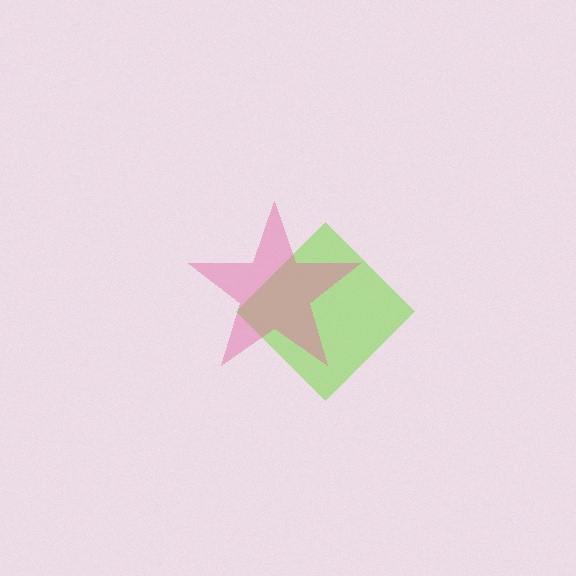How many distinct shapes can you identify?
There are 2 distinct shapes: a lime diamond, a pink star.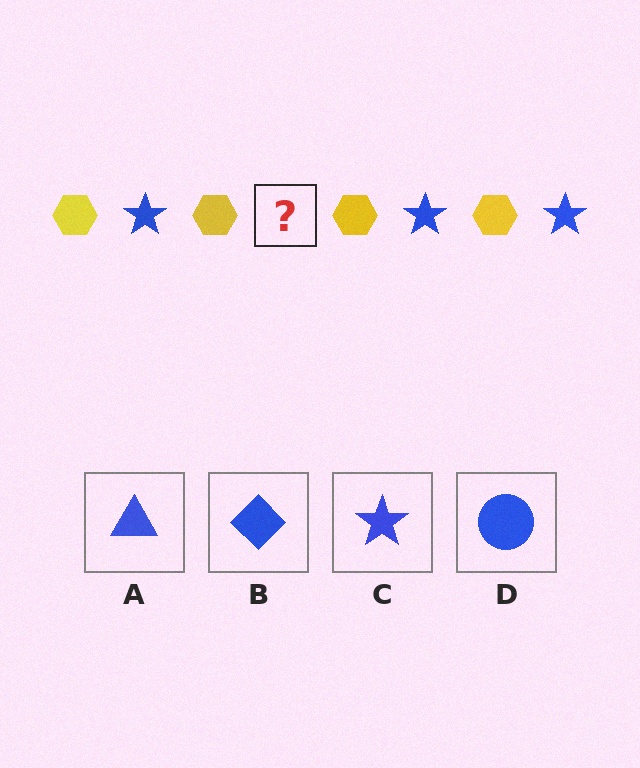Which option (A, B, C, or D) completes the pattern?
C.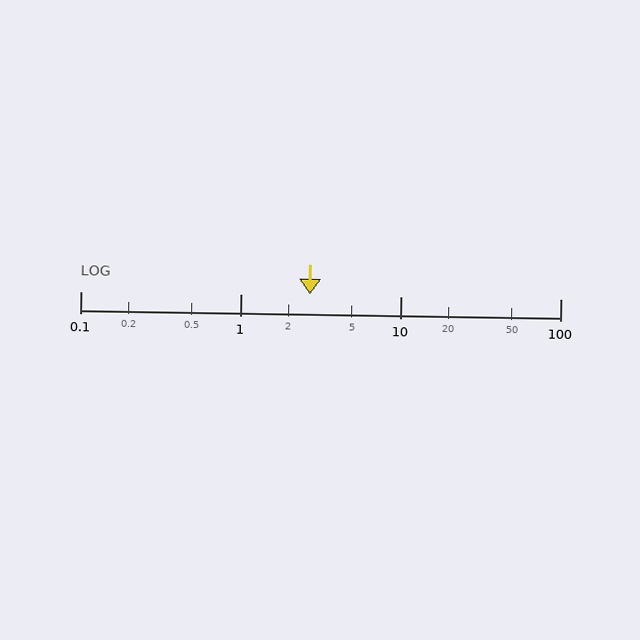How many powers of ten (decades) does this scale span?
The scale spans 3 decades, from 0.1 to 100.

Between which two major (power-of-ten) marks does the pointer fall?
The pointer is between 1 and 10.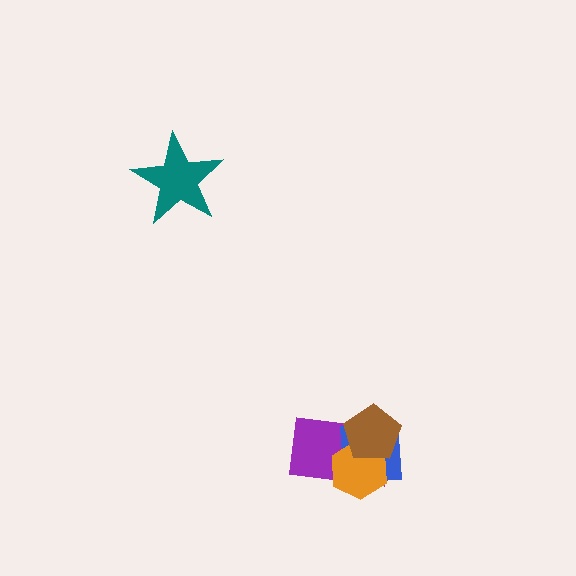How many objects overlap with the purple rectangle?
3 objects overlap with the purple rectangle.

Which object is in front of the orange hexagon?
The brown pentagon is in front of the orange hexagon.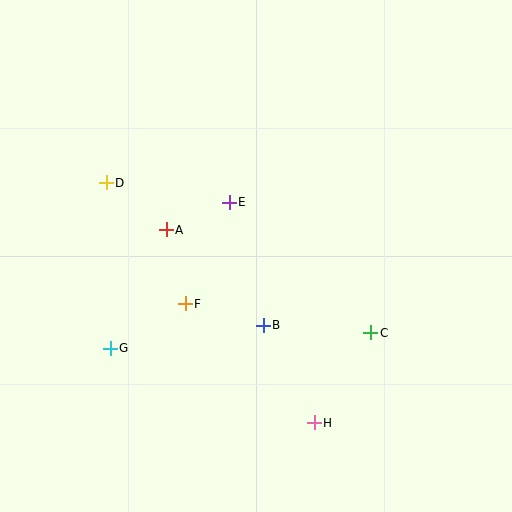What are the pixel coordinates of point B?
Point B is at (263, 325).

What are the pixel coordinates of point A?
Point A is at (166, 230).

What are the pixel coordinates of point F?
Point F is at (185, 304).